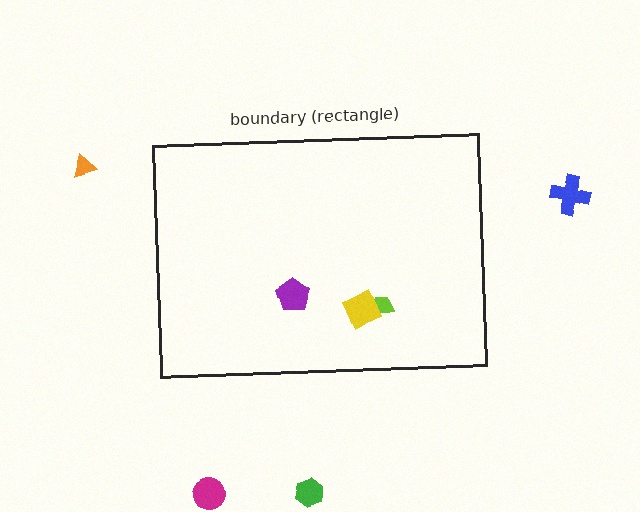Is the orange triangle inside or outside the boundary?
Outside.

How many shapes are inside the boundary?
3 inside, 4 outside.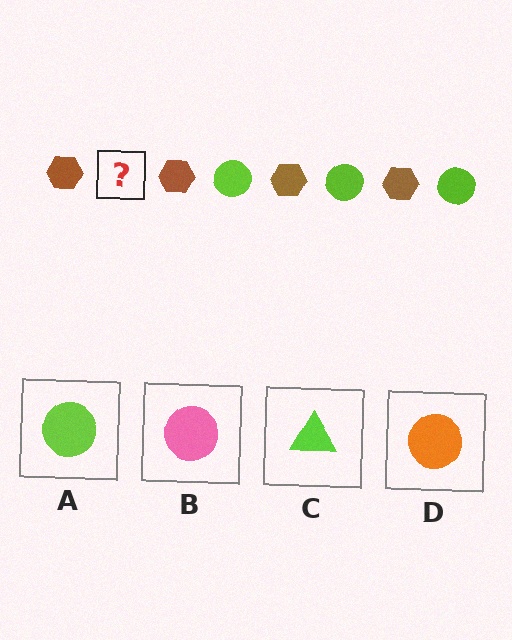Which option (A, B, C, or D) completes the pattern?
A.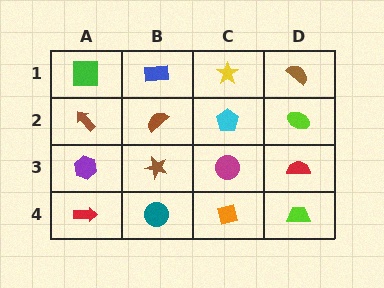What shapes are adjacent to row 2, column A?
A green square (row 1, column A), a purple hexagon (row 3, column A), a brown semicircle (row 2, column B).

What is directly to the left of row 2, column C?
A brown semicircle.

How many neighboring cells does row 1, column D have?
2.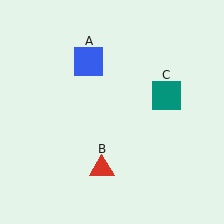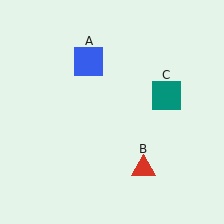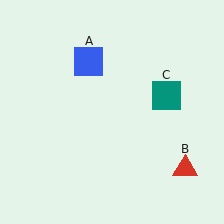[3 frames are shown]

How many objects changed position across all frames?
1 object changed position: red triangle (object B).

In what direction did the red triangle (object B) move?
The red triangle (object B) moved right.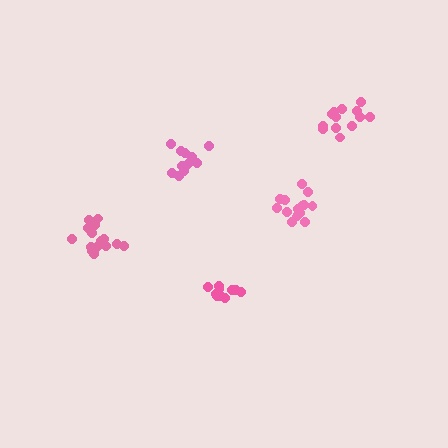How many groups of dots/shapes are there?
There are 5 groups.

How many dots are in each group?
Group 1: 16 dots, Group 2: 11 dots, Group 3: 15 dots, Group 4: 13 dots, Group 5: 11 dots (66 total).